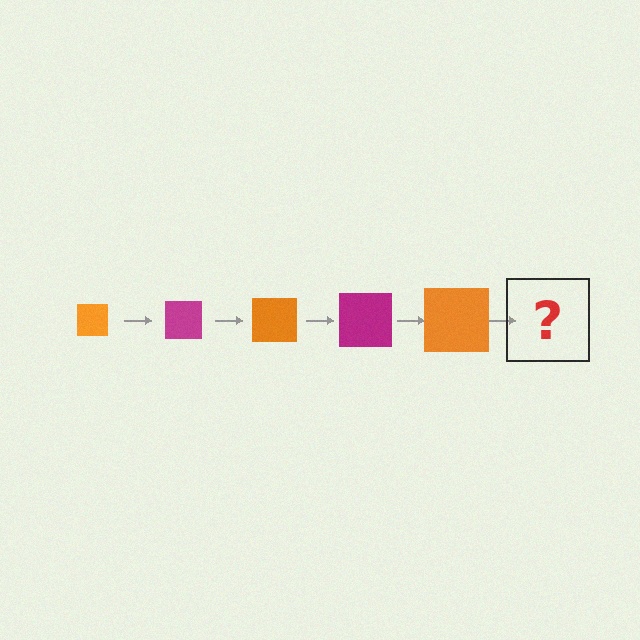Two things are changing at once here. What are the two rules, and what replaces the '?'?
The two rules are that the square grows larger each step and the color cycles through orange and magenta. The '?' should be a magenta square, larger than the previous one.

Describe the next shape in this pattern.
It should be a magenta square, larger than the previous one.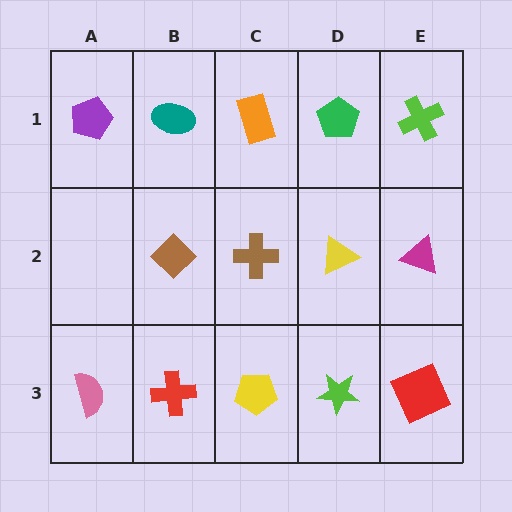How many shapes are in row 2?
4 shapes.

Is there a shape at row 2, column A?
No, that cell is empty.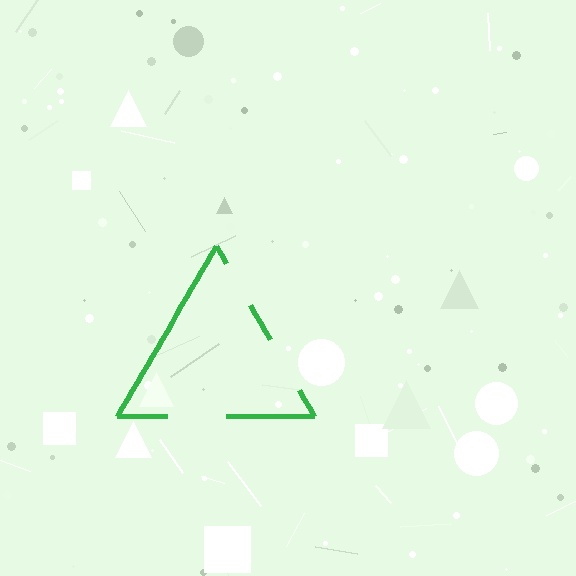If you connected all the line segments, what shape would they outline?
They would outline a triangle.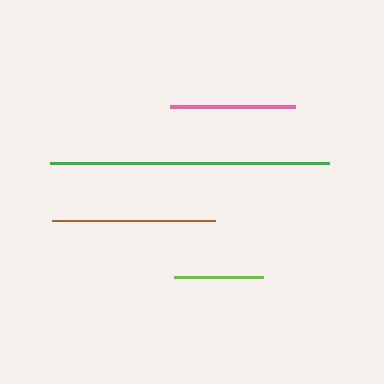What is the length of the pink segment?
The pink segment is approximately 125 pixels long.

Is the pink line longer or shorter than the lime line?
The pink line is longer than the lime line.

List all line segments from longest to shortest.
From longest to shortest: green, brown, pink, lime.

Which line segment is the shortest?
The lime line is the shortest at approximately 89 pixels.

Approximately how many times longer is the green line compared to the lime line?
The green line is approximately 3.1 times the length of the lime line.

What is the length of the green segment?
The green segment is approximately 278 pixels long.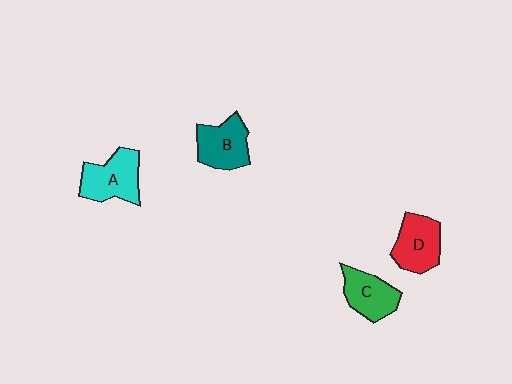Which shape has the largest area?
Shape A (cyan).